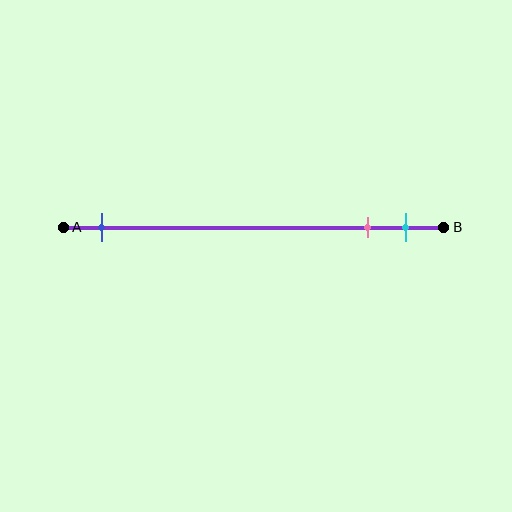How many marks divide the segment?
There are 3 marks dividing the segment.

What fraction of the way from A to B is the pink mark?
The pink mark is approximately 80% (0.8) of the way from A to B.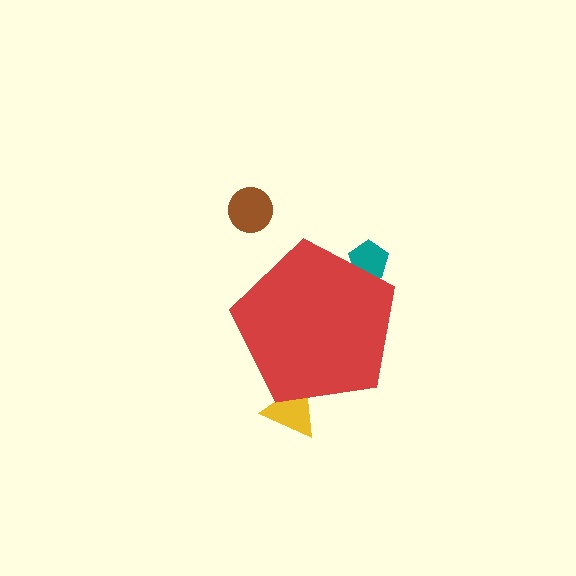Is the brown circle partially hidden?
No, the brown circle is fully visible.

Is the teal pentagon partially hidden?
Yes, the teal pentagon is partially hidden behind the red pentagon.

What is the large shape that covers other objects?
A red pentagon.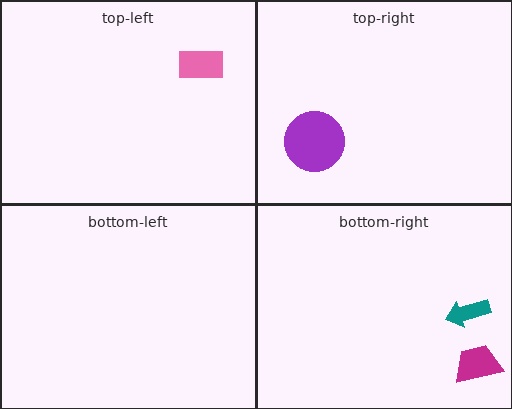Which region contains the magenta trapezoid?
The bottom-right region.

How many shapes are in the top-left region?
1.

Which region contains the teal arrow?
The bottom-right region.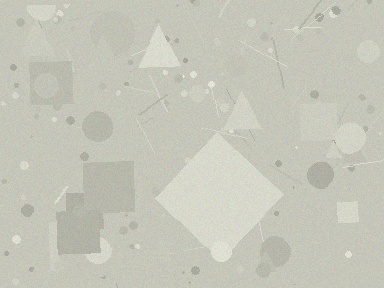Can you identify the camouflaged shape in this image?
The camouflaged shape is a diamond.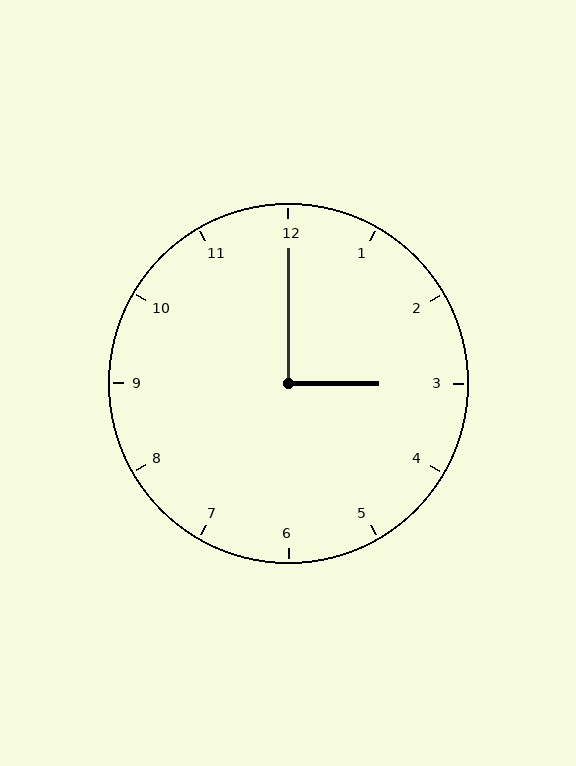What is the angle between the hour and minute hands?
Approximately 90 degrees.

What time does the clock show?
3:00.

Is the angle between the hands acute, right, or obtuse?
It is right.